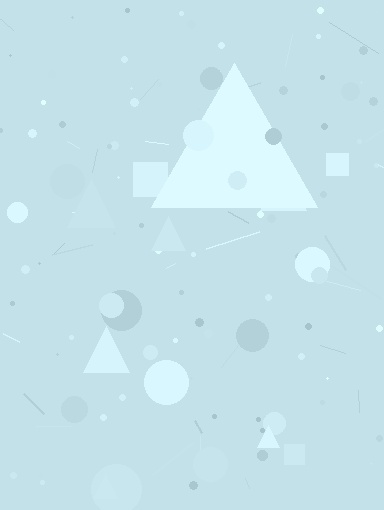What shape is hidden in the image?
A triangle is hidden in the image.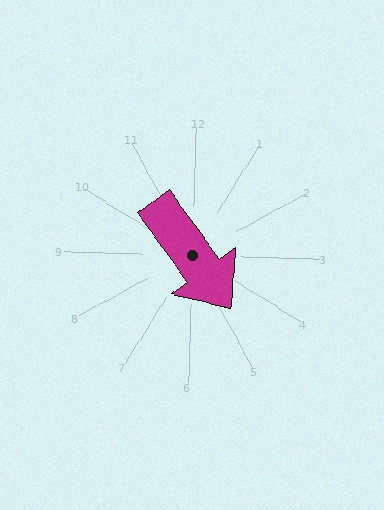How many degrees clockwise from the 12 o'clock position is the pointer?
Approximately 143 degrees.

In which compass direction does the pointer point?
Southeast.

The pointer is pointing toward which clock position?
Roughly 5 o'clock.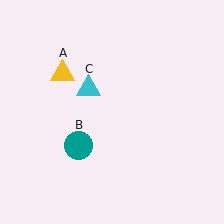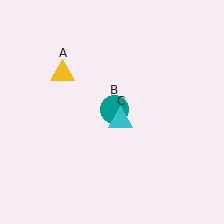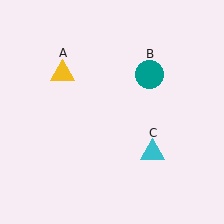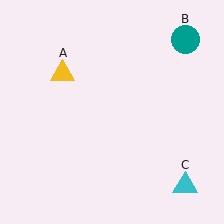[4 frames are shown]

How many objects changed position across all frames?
2 objects changed position: teal circle (object B), cyan triangle (object C).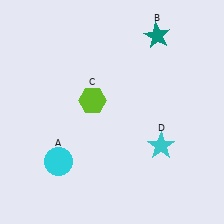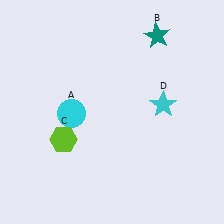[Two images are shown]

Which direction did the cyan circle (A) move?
The cyan circle (A) moved up.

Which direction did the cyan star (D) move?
The cyan star (D) moved up.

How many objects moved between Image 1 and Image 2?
3 objects moved between the two images.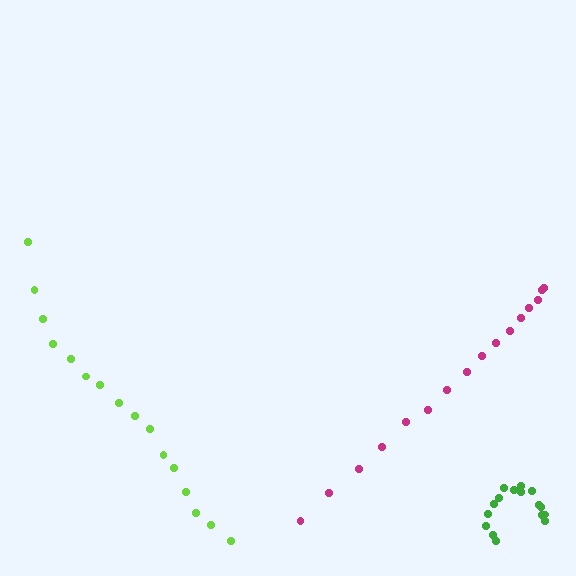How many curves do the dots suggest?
There are 3 distinct paths.